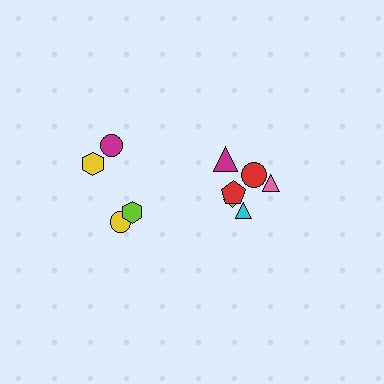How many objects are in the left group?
There are 4 objects.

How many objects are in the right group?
There are 6 objects.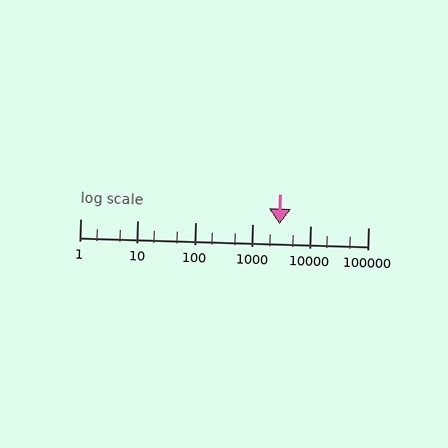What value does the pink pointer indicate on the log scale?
The pointer indicates approximately 2900.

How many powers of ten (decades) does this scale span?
The scale spans 5 decades, from 1 to 100000.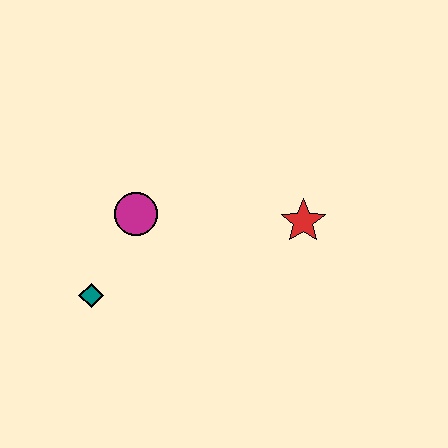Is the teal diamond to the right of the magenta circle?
No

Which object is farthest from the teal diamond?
The red star is farthest from the teal diamond.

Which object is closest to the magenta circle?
The teal diamond is closest to the magenta circle.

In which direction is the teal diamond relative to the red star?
The teal diamond is to the left of the red star.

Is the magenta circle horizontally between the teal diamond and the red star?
Yes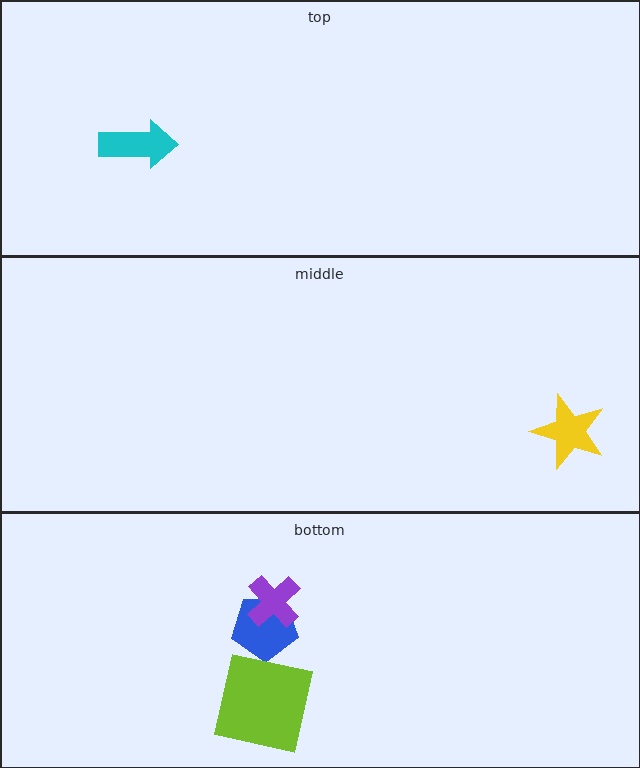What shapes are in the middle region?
The yellow star.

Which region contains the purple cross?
The bottom region.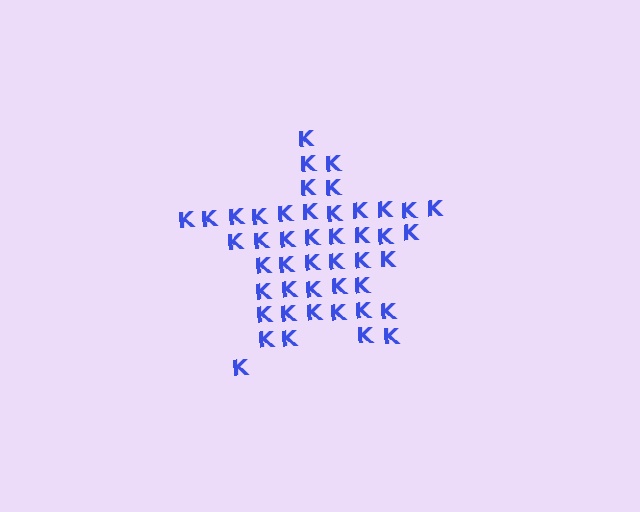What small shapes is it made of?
It is made of small letter K's.